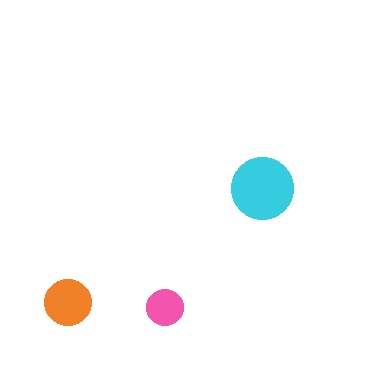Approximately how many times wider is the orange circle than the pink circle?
About 1.5 times wider.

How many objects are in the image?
There are 3 objects in the image.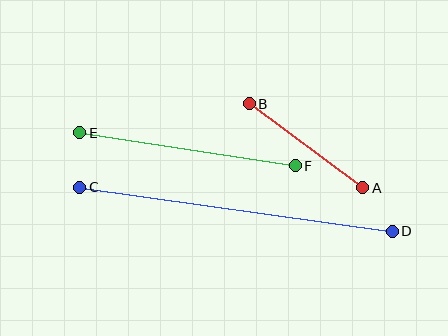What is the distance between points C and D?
The distance is approximately 315 pixels.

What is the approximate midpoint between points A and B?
The midpoint is at approximately (306, 146) pixels.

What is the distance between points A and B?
The distance is approximately 141 pixels.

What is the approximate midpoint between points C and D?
The midpoint is at approximately (236, 209) pixels.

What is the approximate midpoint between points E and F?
The midpoint is at approximately (187, 149) pixels.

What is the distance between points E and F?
The distance is approximately 218 pixels.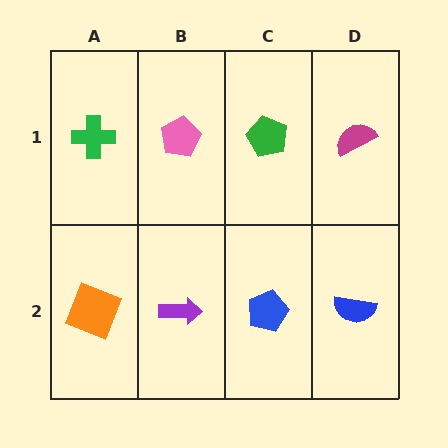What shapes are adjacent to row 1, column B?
A purple arrow (row 2, column B), a green cross (row 1, column A), a green pentagon (row 1, column C).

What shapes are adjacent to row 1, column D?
A blue semicircle (row 2, column D), a green pentagon (row 1, column C).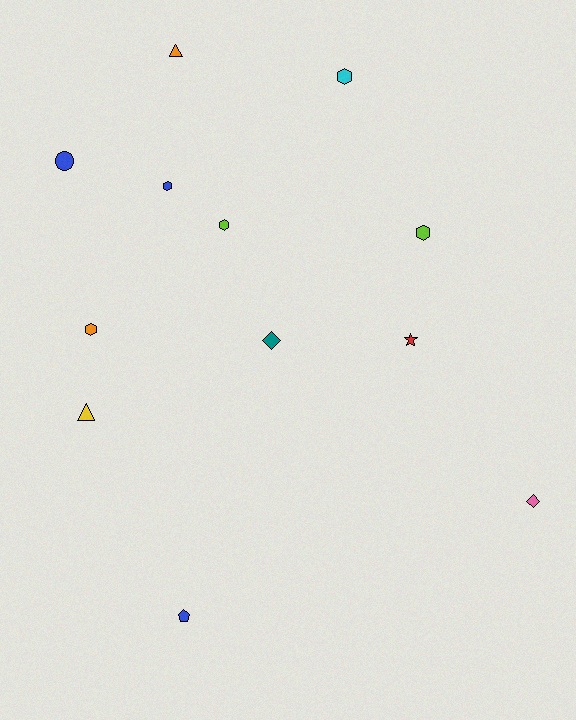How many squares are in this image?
There are no squares.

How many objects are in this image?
There are 12 objects.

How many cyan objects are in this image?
There is 1 cyan object.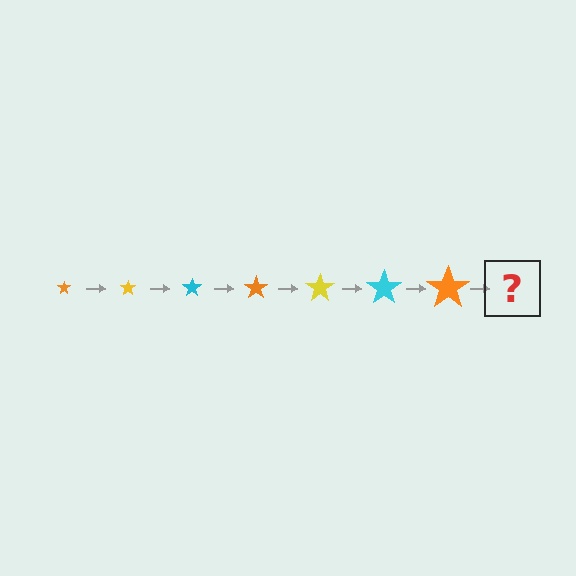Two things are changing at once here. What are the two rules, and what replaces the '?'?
The two rules are that the star grows larger each step and the color cycles through orange, yellow, and cyan. The '?' should be a yellow star, larger than the previous one.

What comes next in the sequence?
The next element should be a yellow star, larger than the previous one.